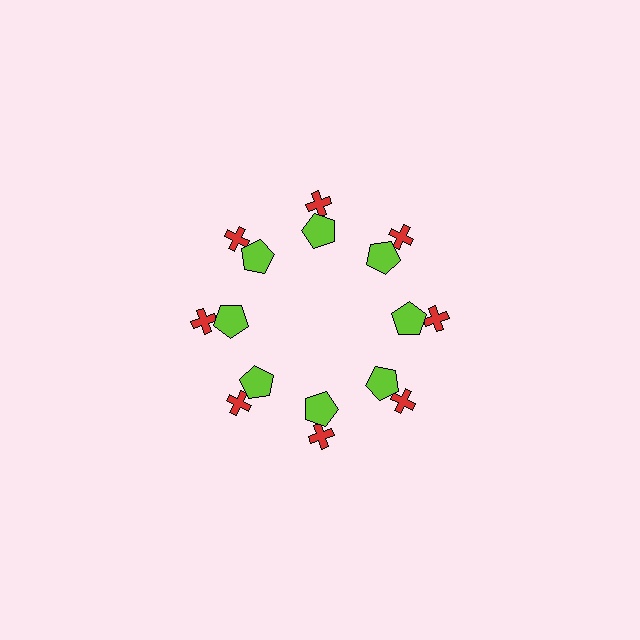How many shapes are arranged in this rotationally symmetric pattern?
There are 16 shapes, arranged in 8 groups of 2.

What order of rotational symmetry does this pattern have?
This pattern has 8-fold rotational symmetry.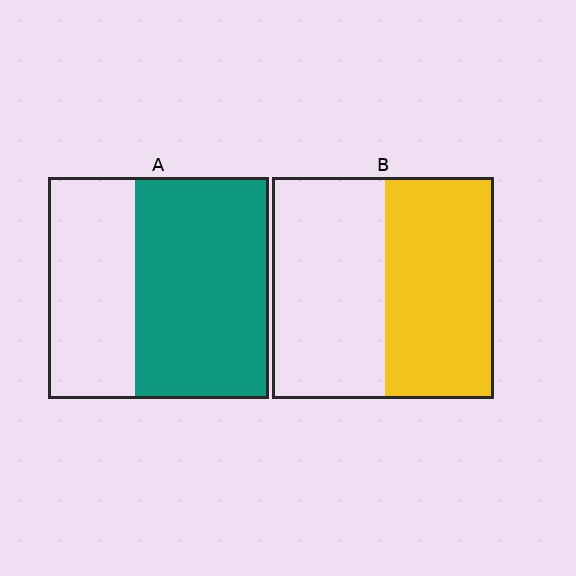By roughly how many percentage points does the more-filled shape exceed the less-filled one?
By roughly 10 percentage points (A over B).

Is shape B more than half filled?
Roughly half.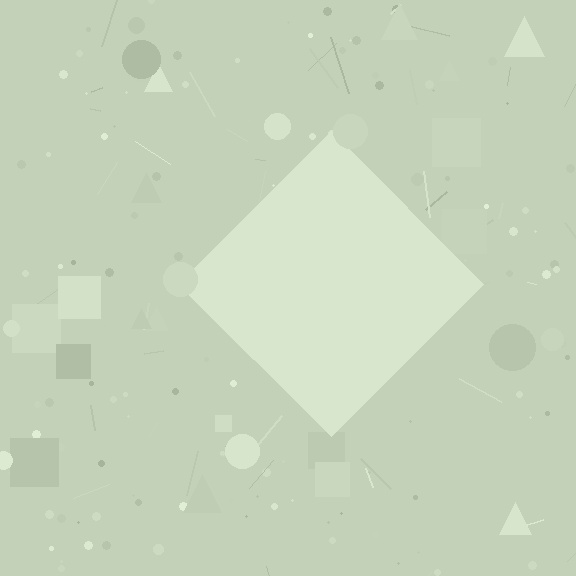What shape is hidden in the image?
A diamond is hidden in the image.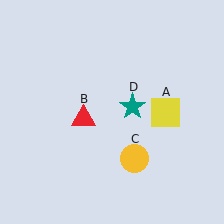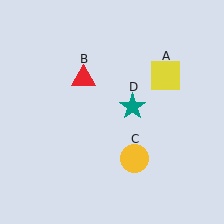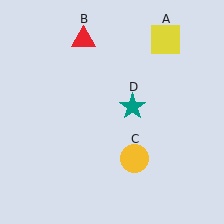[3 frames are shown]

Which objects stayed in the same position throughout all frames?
Yellow circle (object C) and teal star (object D) remained stationary.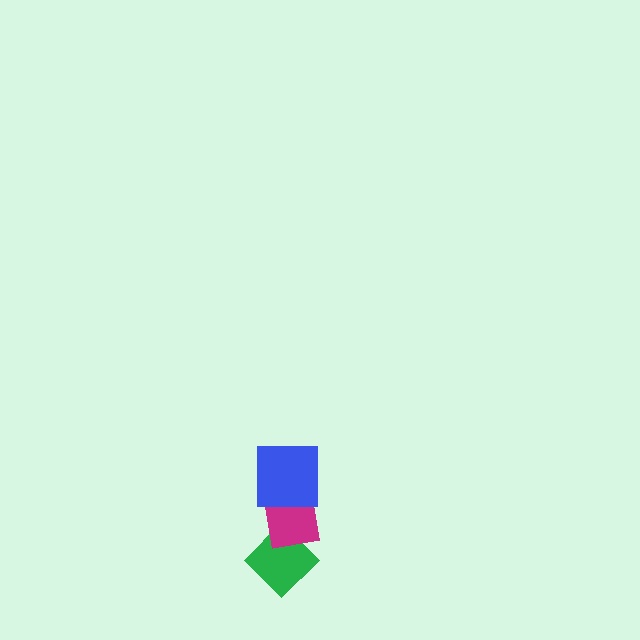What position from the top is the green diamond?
The green diamond is 3rd from the top.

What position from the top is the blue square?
The blue square is 1st from the top.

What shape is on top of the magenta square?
The blue square is on top of the magenta square.